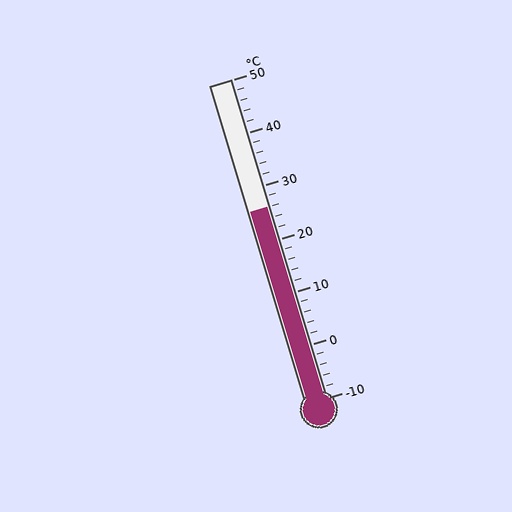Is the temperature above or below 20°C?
The temperature is above 20°C.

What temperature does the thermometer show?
The thermometer shows approximately 26°C.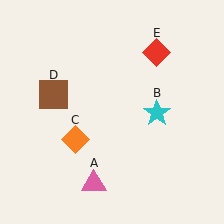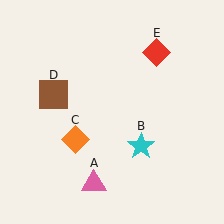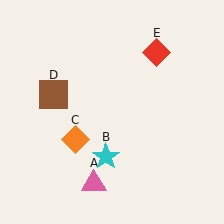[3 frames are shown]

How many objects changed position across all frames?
1 object changed position: cyan star (object B).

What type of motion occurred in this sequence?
The cyan star (object B) rotated clockwise around the center of the scene.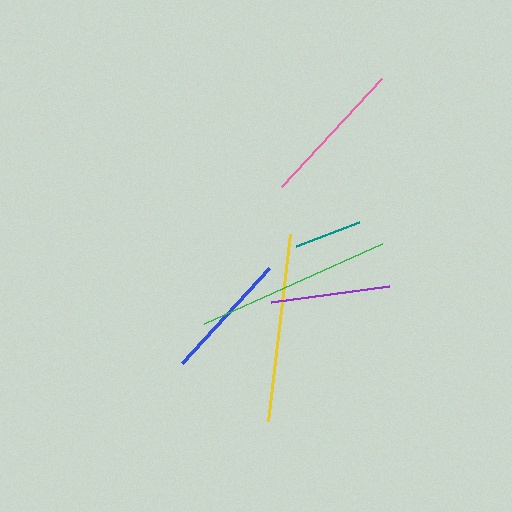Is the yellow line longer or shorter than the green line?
The green line is longer than the yellow line.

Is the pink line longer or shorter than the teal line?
The pink line is longer than the teal line.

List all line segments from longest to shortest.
From longest to shortest: green, yellow, pink, blue, purple, teal.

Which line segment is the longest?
The green line is the longest at approximately 195 pixels.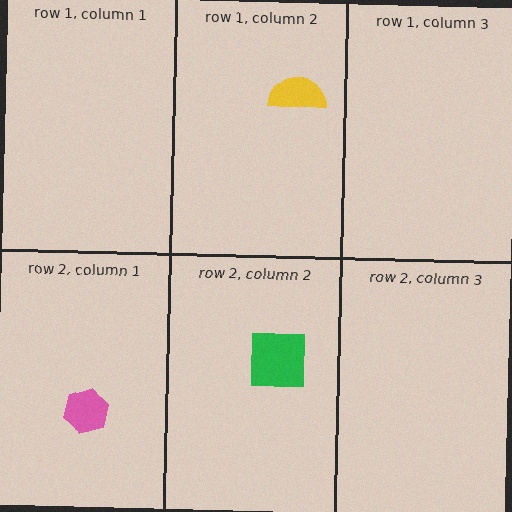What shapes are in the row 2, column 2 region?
The green square.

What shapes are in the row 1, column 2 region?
The yellow semicircle.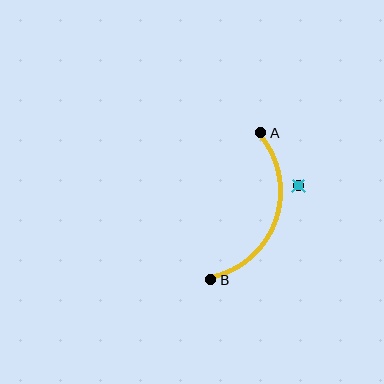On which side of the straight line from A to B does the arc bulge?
The arc bulges to the right of the straight line connecting A and B.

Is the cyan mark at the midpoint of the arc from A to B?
No — the cyan mark does not lie on the arc at all. It sits slightly outside the curve.